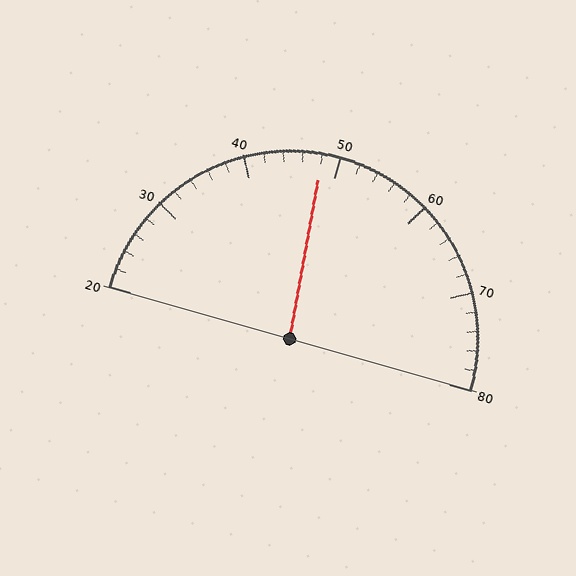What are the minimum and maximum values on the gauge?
The gauge ranges from 20 to 80.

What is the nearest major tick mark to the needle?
The nearest major tick mark is 50.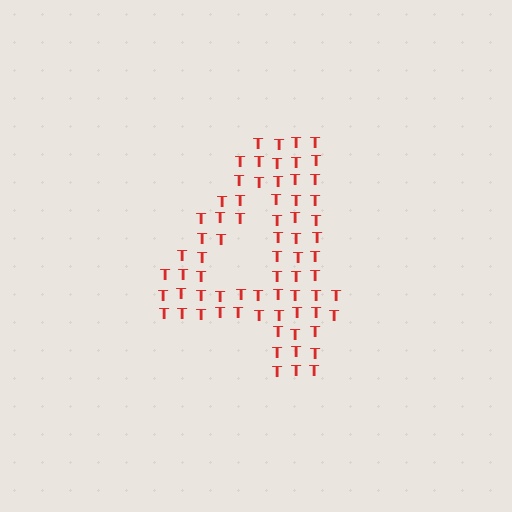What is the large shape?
The large shape is the digit 4.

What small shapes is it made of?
It is made of small letter T's.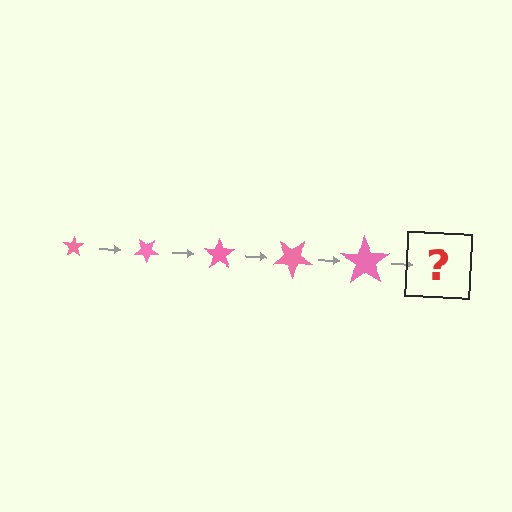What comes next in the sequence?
The next element should be a star, larger than the previous one and rotated 175 degrees from the start.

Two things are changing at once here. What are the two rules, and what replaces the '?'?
The two rules are that the star grows larger each step and it rotates 35 degrees each step. The '?' should be a star, larger than the previous one and rotated 175 degrees from the start.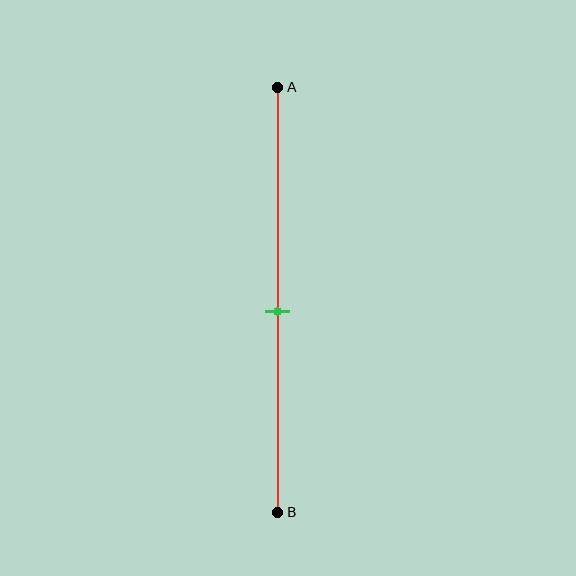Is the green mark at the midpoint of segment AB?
Yes, the mark is approximately at the midpoint.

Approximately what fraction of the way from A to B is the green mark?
The green mark is approximately 55% of the way from A to B.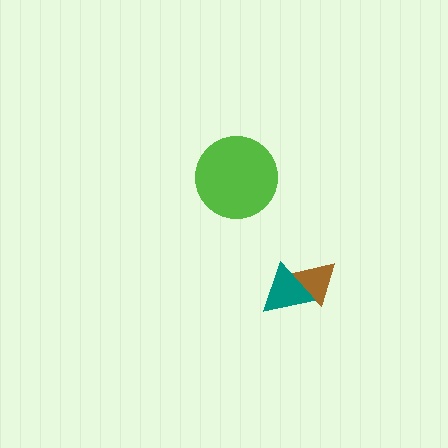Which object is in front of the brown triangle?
The teal triangle is in front of the brown triangle.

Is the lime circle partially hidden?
No, no other shape covers it.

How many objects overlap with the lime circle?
0 objects overlap with the lime circle.